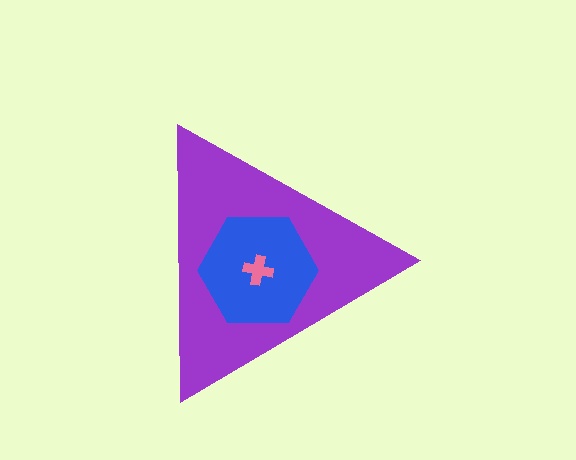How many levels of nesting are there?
3.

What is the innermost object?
The pink cross.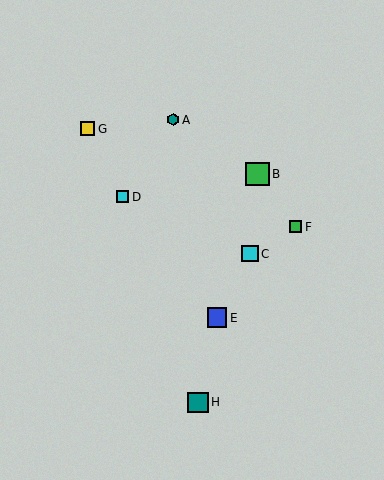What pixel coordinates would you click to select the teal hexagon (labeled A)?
Click at (173, 120) to select the teal hexagon A.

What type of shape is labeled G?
Shape G is a yellow square.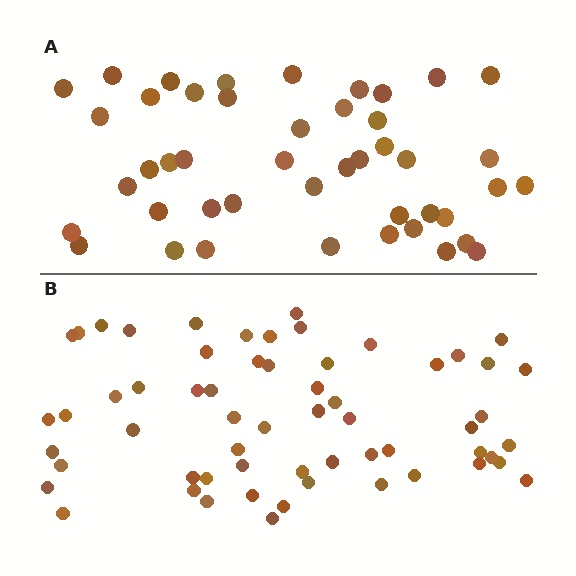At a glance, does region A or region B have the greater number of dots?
Region B (the bottom region) has more dots.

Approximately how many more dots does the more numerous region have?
Region B has approximately 15 more dots than region A.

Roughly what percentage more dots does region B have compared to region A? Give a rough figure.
About 35% more.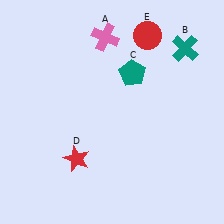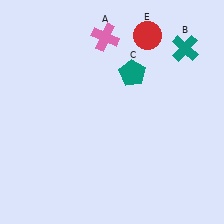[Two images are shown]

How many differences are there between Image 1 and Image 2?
There is 1 difference between the two images.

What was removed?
The red star (D) was removed in Image 2.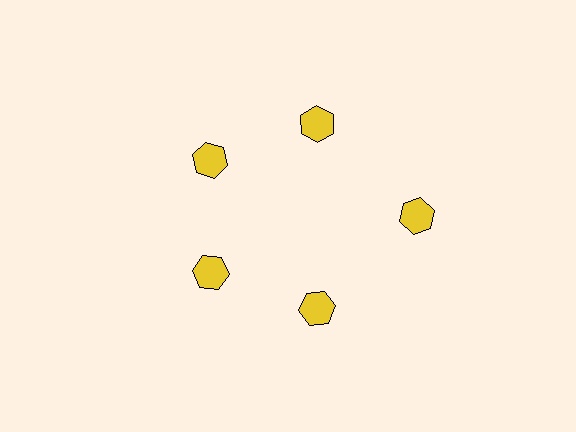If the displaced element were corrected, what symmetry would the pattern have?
It would have 5-fold rotational symmetry — the pattern would map onto itself every 72 degrees.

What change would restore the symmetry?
The symmetry would be restored by moving it inward, back onto the ring so that all 5 hexagons sit at equal angles and equal distance from the center.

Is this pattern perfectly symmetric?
No. The 5 yellow hexagons are arranged in a ring, but one element near the 3 o'clock position is pushed outward from the center, breaking the 5-fold rotational symmetry.